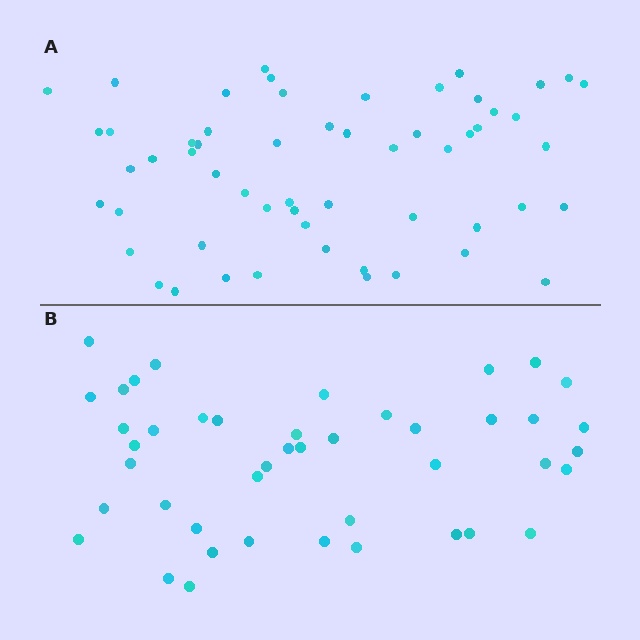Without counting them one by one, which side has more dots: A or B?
Region A (the top region) has more dots.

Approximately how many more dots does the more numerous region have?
Region A has approximately 15 more dots than region B.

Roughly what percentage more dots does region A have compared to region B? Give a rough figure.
About 30% more.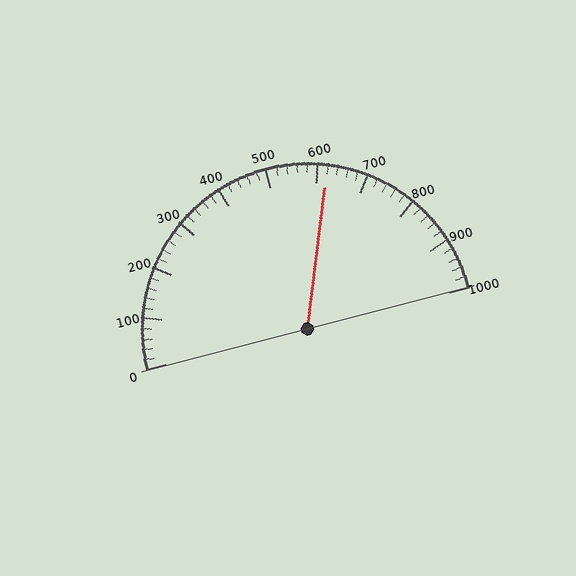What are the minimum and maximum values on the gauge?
The gauge ranges from 0 to 1000.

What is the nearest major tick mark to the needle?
The nearest major tick mark is 600.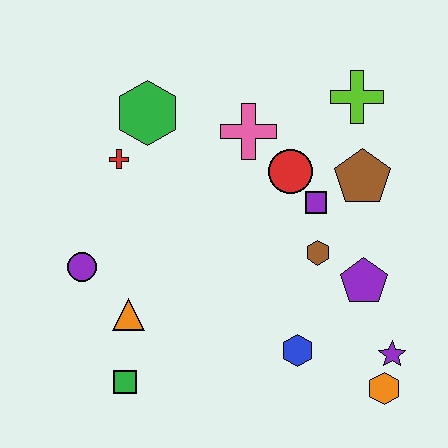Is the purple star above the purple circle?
No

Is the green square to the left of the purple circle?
No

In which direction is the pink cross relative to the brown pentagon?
The pink cross is to the left of the brown pentagon.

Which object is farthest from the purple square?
The green square is farthest from the purple square.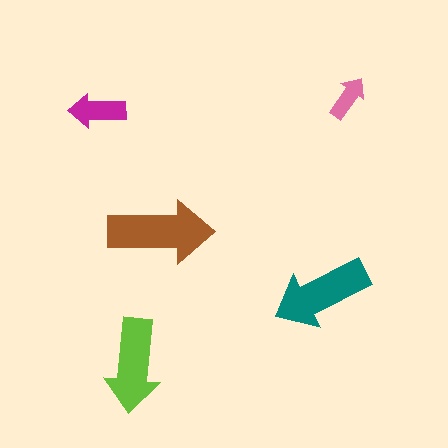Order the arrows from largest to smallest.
the brown one, the teal one, the lime one, the magenta one, the pink one.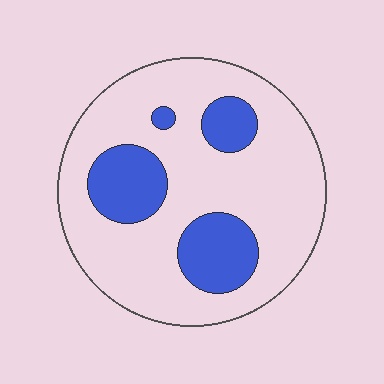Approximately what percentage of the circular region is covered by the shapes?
Approximately 25%.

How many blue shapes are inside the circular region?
4.